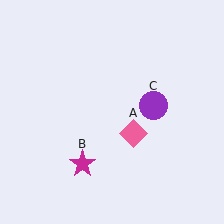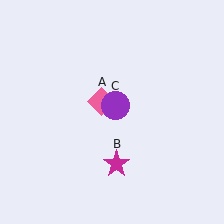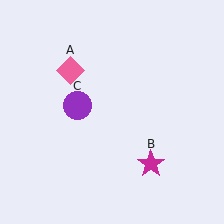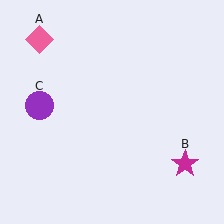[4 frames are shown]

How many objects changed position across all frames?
3 objects changed position: pink diamond (object A), magenta star (object B), purple circle (object C).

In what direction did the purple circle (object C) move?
The purple circle (object C) moved left.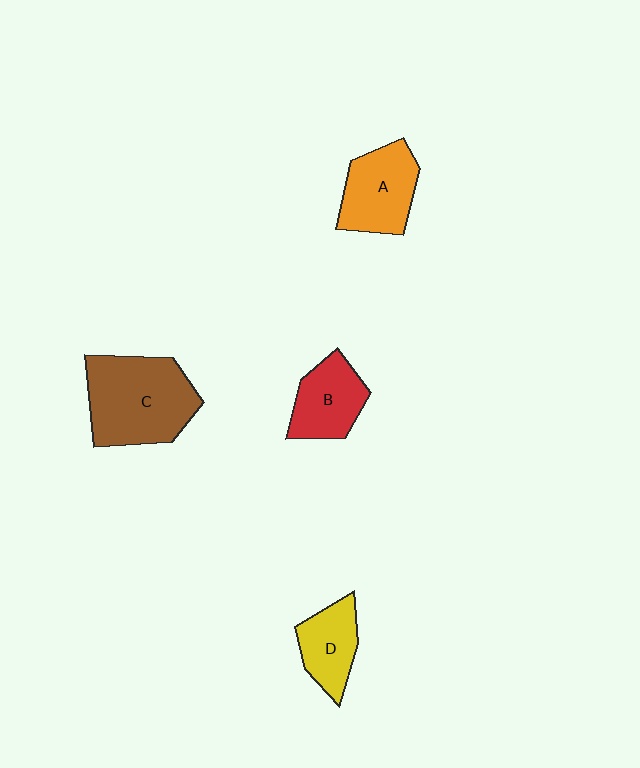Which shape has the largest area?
Shape C (brown).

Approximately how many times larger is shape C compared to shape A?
Approximately 1.5 times.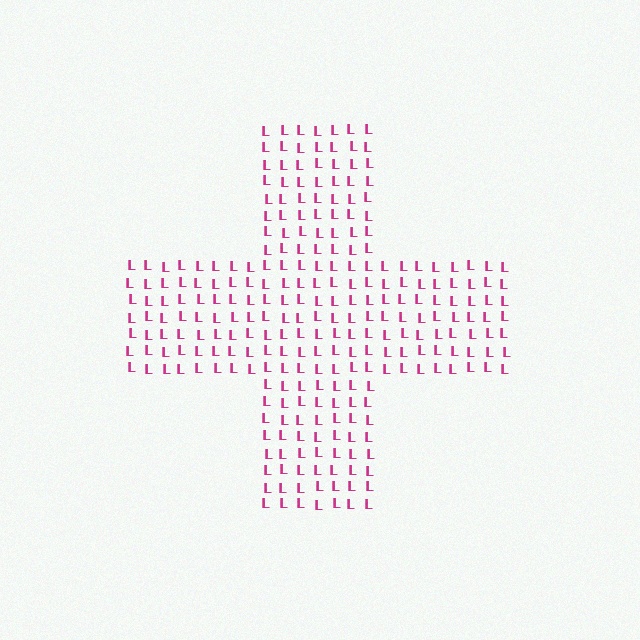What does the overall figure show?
The overall figure shows a cross.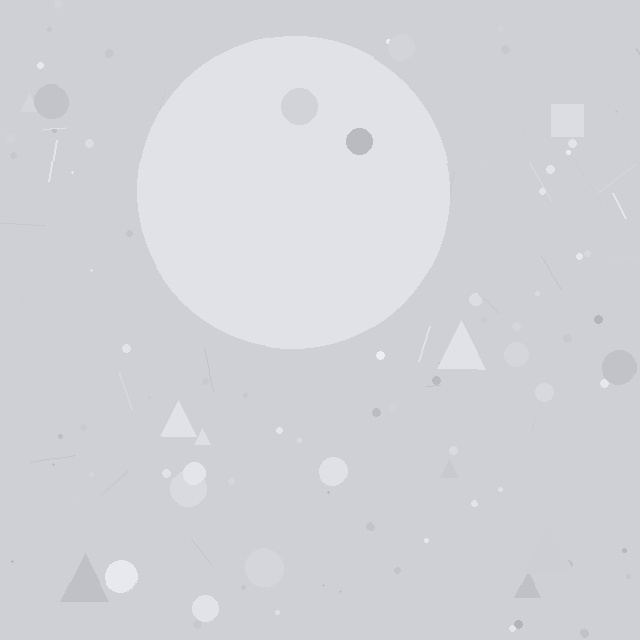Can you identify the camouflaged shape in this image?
The camouflaged shape is a circle.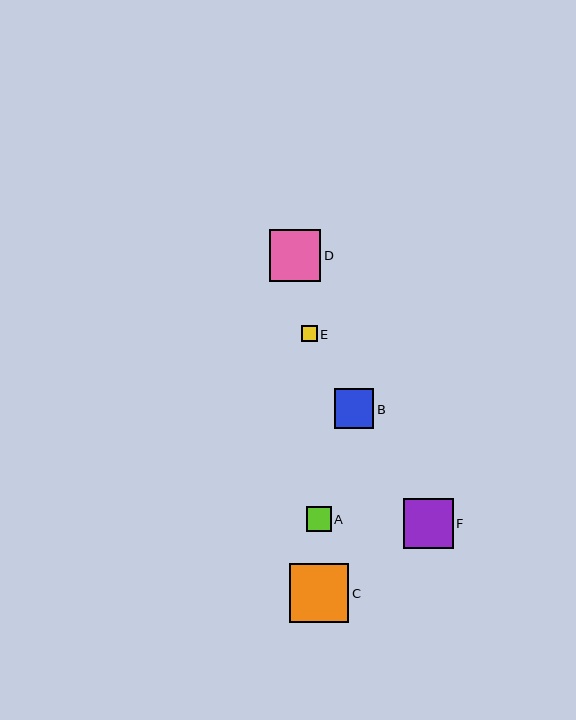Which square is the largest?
Square C is the largest with a size of approximately 59 pixels.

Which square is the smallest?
Square E is the smallest with a size of approximately 16 pixels.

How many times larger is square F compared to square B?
Square F is approximately 1.3 times the size of square B.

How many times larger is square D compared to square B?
Square D is approximately 1.3 times the size of square B.